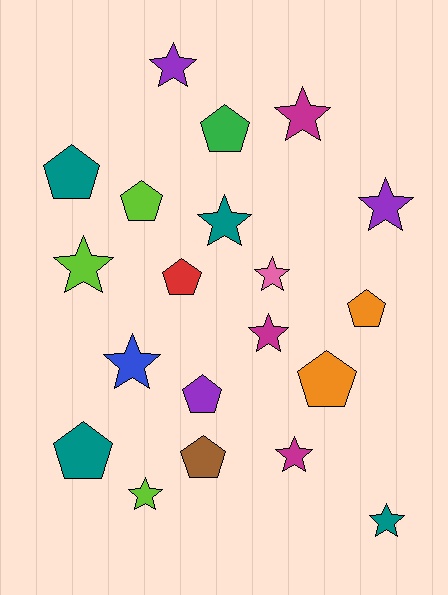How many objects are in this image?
There are 20 objects.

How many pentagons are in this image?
There are 9 pentagons.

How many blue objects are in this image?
There is 1 blue object.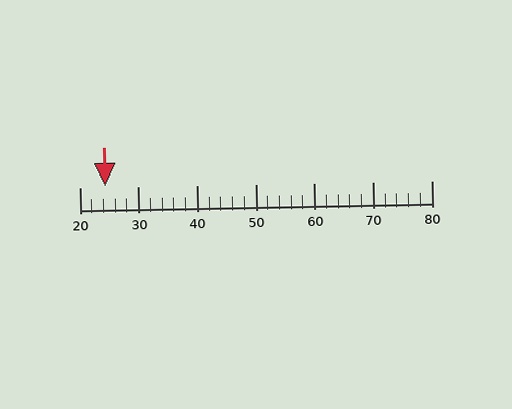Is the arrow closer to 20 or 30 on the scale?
The arrow is closer to 20.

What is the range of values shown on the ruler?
The ruler shows values from 20 to 80.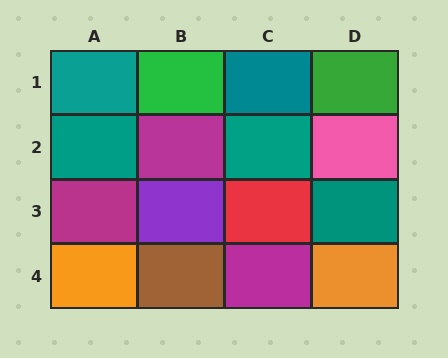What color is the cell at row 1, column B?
Green.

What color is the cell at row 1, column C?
Teal.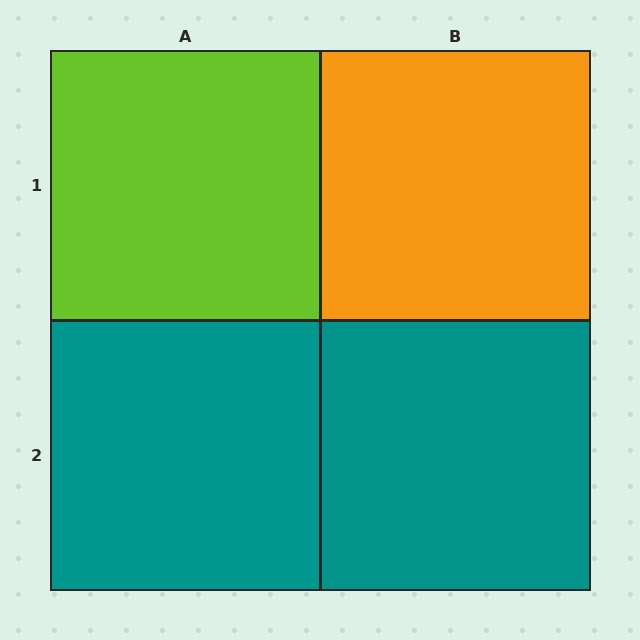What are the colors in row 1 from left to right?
Lime, orange.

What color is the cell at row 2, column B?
Teal.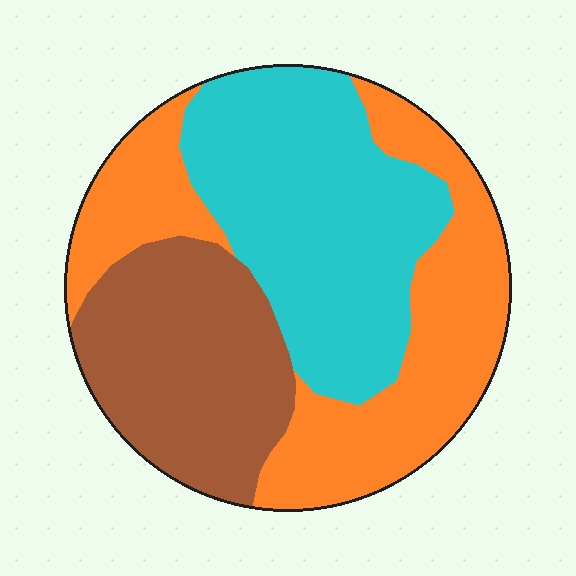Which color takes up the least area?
Brown, at roughly 25%.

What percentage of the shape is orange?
Orange takes up about three eighths (3/8) of the shape.